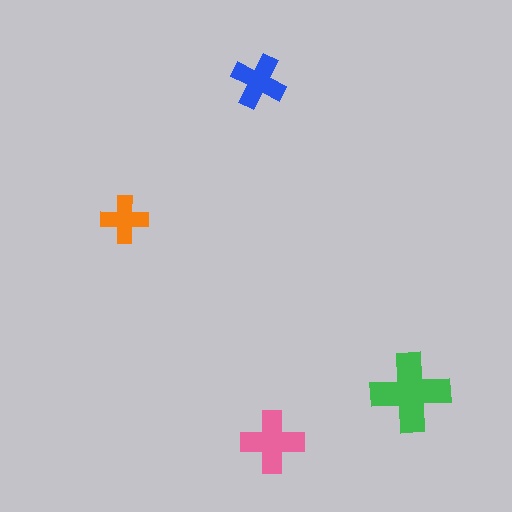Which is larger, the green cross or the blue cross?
The green one.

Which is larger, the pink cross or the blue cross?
The pink one.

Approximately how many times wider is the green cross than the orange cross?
About 1.5 times wider.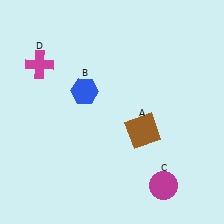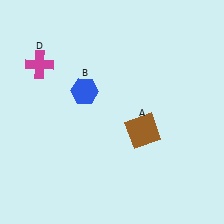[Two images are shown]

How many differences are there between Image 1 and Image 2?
There is 1 difference between the two images.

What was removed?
The magenta circle (C) was removed in Image 2.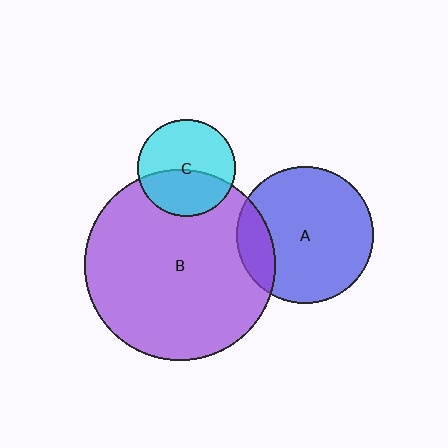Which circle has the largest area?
Circle B (purple).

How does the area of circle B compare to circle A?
Approximately 1.9 times.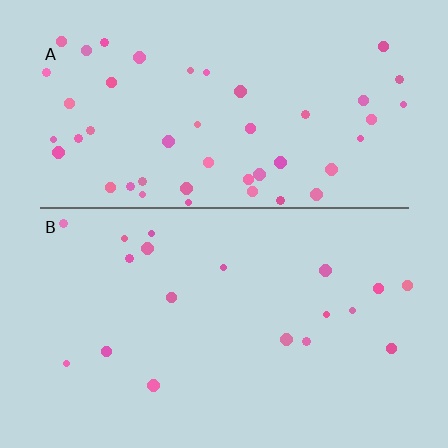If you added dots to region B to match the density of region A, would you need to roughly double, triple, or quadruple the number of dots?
Approximately triple.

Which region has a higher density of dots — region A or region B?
A (the top).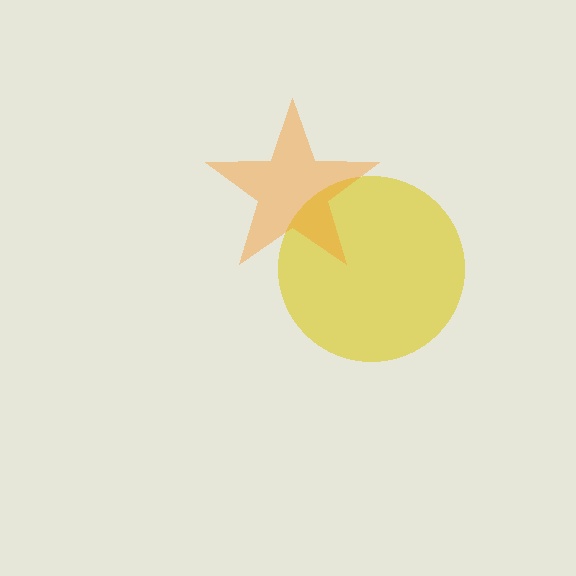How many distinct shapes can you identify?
There are 2 distinct shapes: a yellow circle, an orange star.